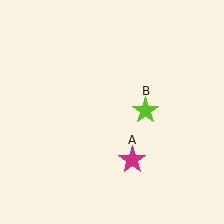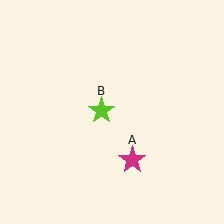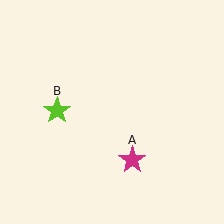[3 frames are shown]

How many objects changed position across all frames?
1 object changed position: lime star (object B).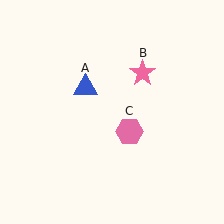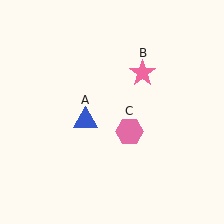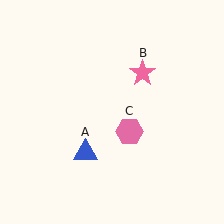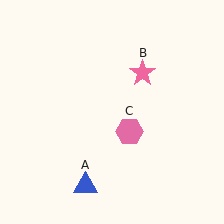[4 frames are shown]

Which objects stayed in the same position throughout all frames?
Pink star (object B) and pink hexagon (object C) remained stationary.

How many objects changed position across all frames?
1 object changed position: blue triangle (object A).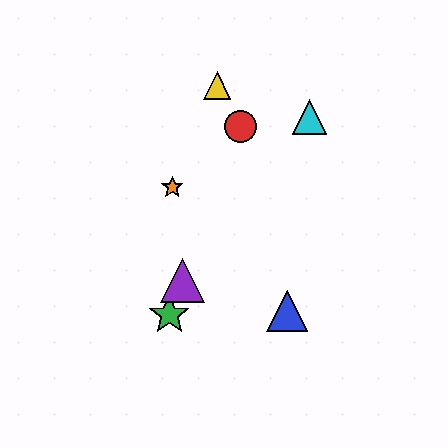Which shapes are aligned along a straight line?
The red circle, the green star, the purple triangle are aligned along a straight line.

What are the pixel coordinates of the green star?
The green star is at (169, 315).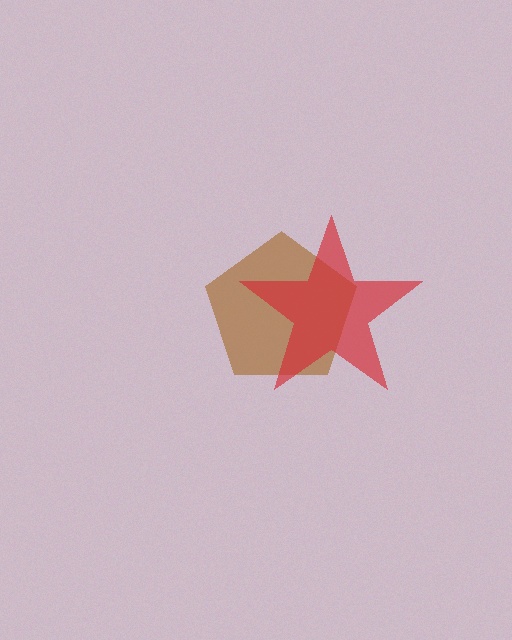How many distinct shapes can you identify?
There are 2 distinct shapes: a brown pentagon, a red star.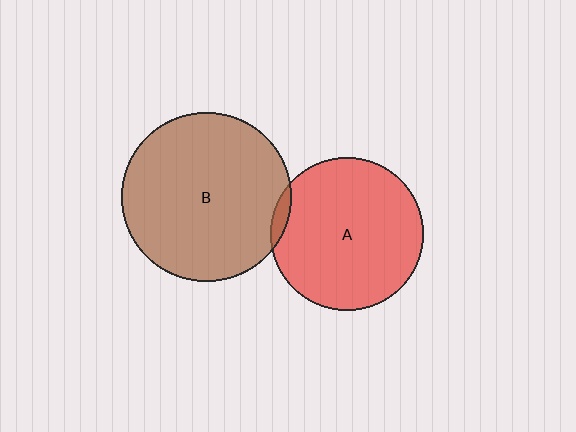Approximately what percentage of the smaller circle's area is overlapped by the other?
Approximately 5%.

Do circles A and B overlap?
Yes.